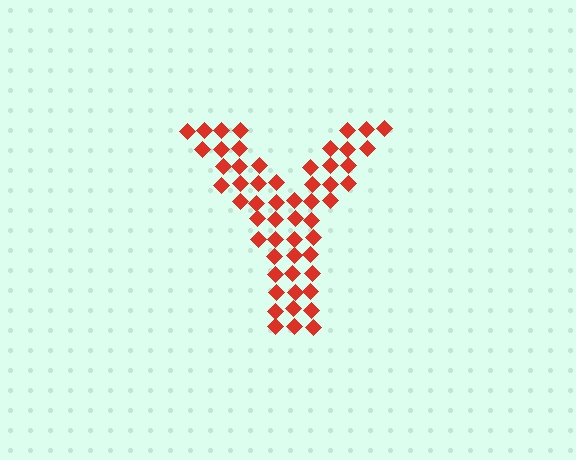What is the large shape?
The large shape is the letter Y.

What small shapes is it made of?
It is made of small diamonds.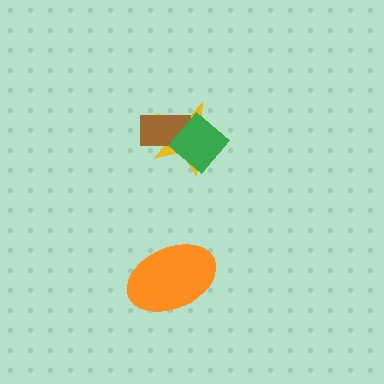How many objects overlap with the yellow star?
2 objects overlap with the yellow star.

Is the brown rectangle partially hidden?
Yes, it is partially covered by another shape.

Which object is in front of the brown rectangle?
The green diamond is in front of the brown rectangle.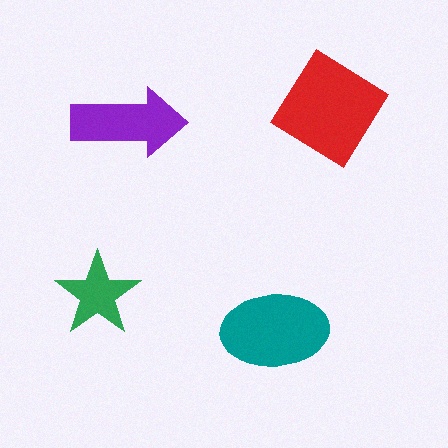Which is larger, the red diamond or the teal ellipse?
The red diamond.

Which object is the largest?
The red diamond.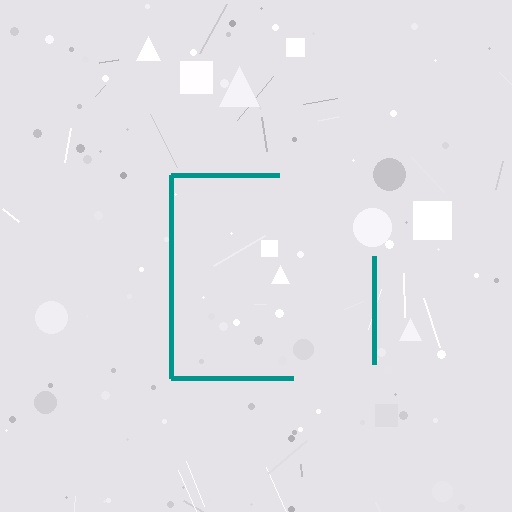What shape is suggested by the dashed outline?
The dashed outline suggests a square.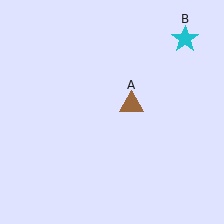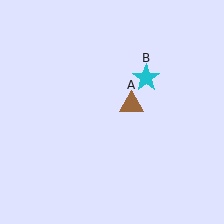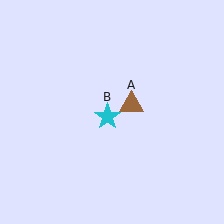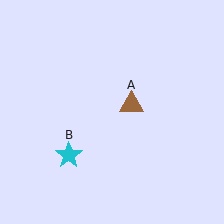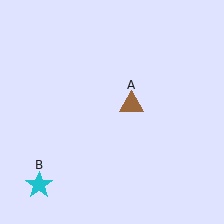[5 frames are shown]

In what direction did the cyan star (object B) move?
The cyan star (object B) moved down and to the left.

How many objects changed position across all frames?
1 object changed position: cyan star (object B).